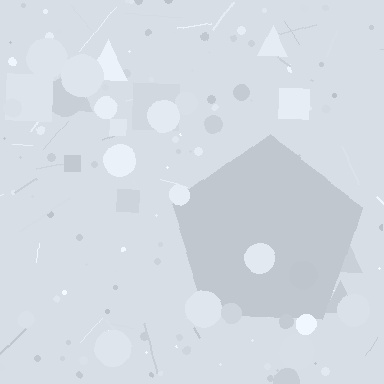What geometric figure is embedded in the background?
A pentagon is embedded in the background.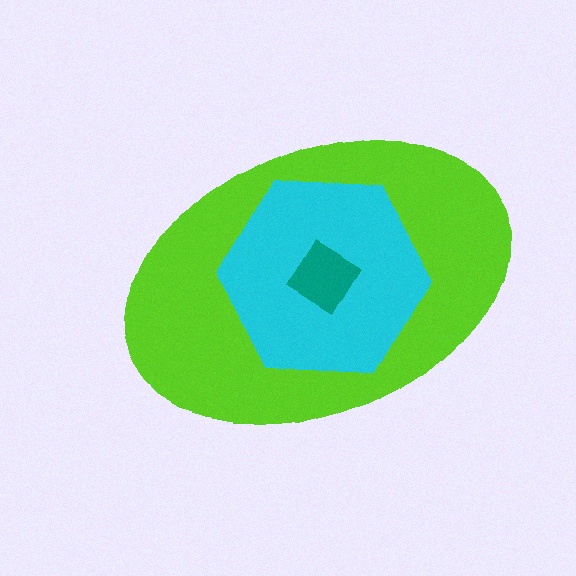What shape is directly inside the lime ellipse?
The cyan hexagon.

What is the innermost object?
The teal diamond.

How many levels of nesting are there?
3.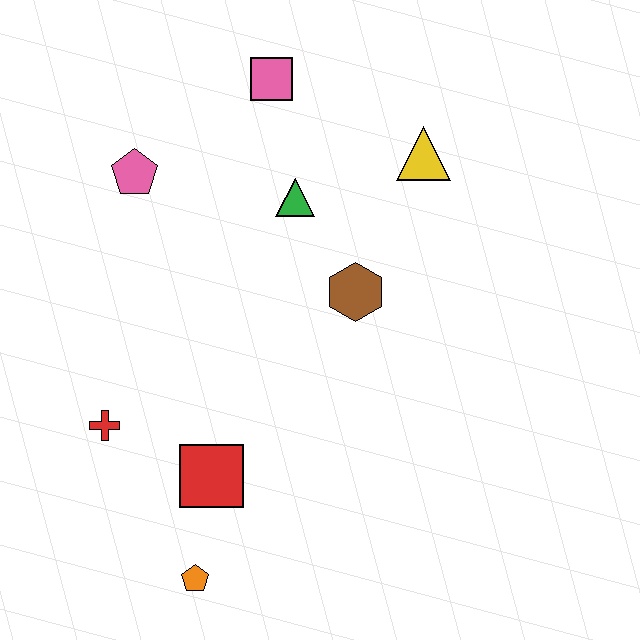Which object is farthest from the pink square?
The orange pentagon is farthest from the pink square.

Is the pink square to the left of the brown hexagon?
Yes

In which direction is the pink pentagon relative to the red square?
The pink pentagon is above the red square.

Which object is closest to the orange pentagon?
The red square is closest to the orange pentagon.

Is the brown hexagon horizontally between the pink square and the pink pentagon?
No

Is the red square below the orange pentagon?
No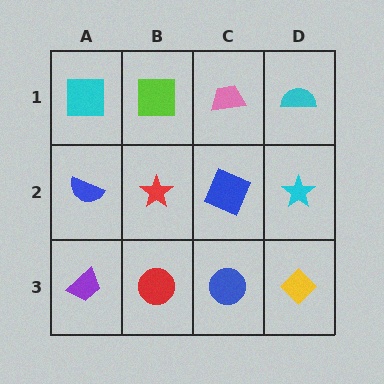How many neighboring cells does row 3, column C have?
3.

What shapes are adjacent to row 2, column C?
A pink trapezoid (row 1, column C), a blue circle (row 3, column C), a red star (row 2, column B), a cyan star (row 2, column D).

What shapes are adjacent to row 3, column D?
A cyan star (row 2, column D), a blue circle (row 3, column C).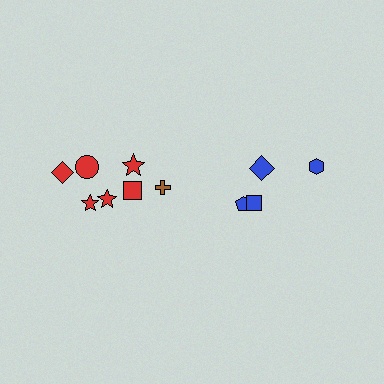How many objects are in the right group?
There are 4 objects.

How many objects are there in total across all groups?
There are 11 objects.